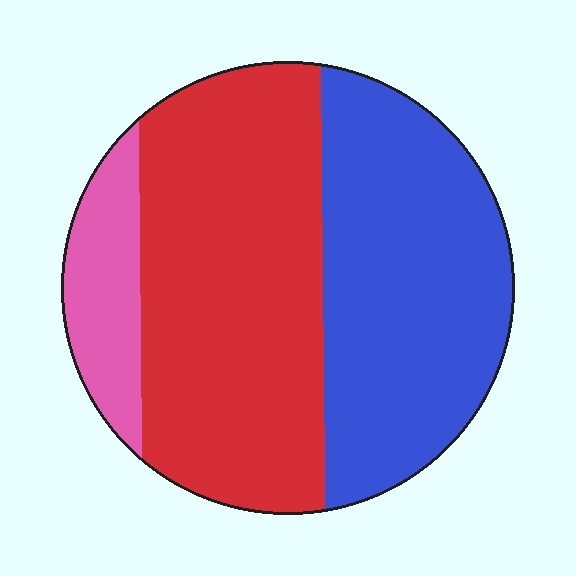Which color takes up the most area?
Red, at roughly 50%.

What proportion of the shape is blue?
Blue covers 40% of the shape.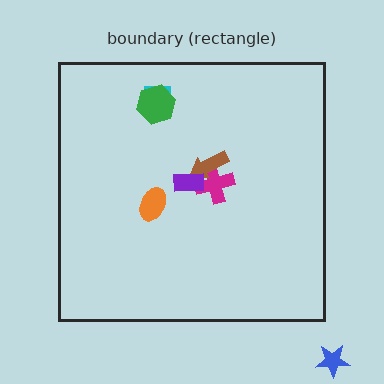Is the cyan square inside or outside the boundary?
Inside.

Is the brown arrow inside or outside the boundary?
Inside.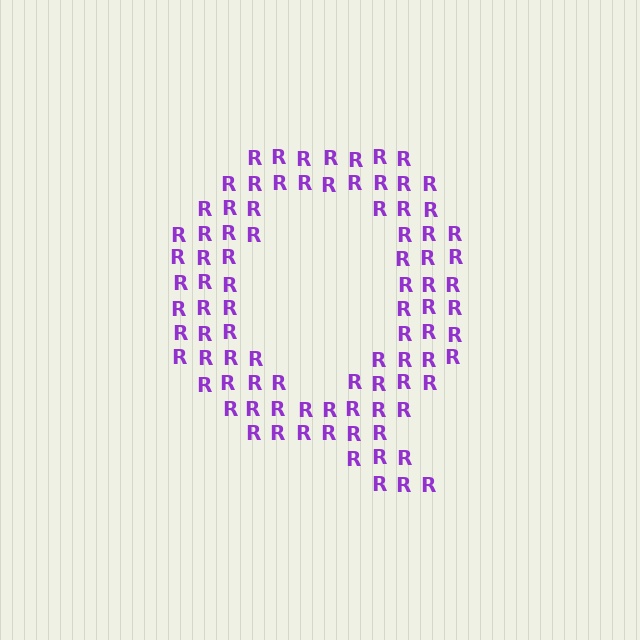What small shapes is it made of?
It is made of small letter R's.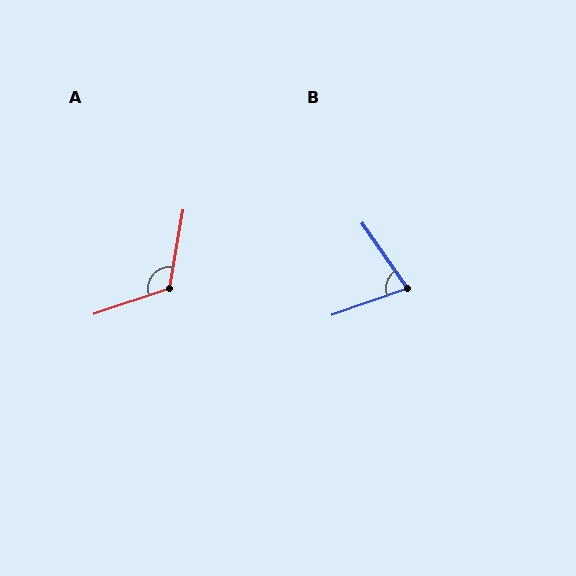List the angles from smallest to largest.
B (75°), A (119°).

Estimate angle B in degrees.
Approximately 75 degrees.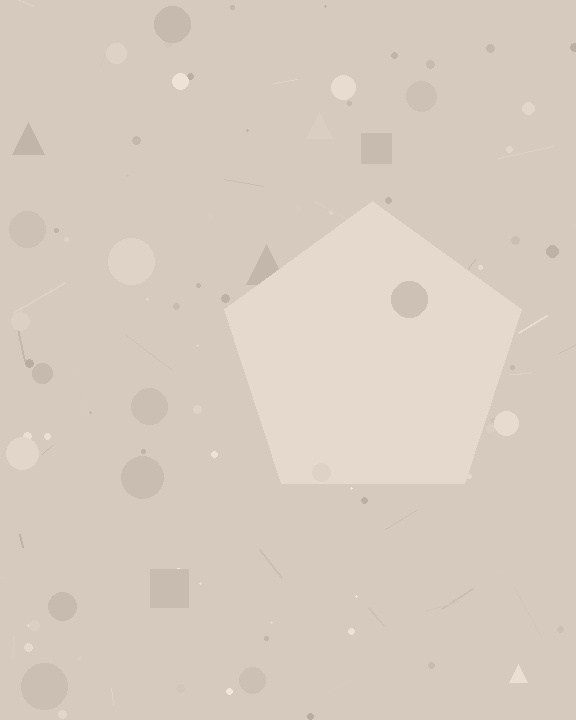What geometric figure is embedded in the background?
A pentagon is embedded in the background.